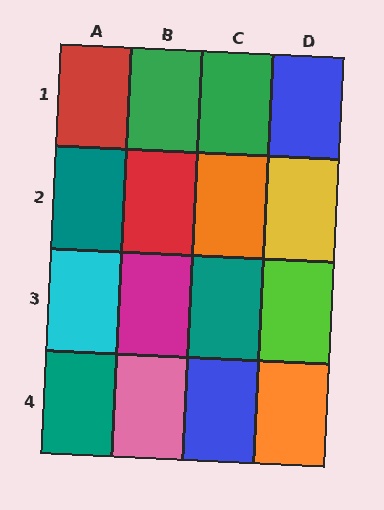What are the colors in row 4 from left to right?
Teal, pink, blue, orange.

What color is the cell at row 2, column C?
Orange.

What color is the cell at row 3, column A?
Cyan.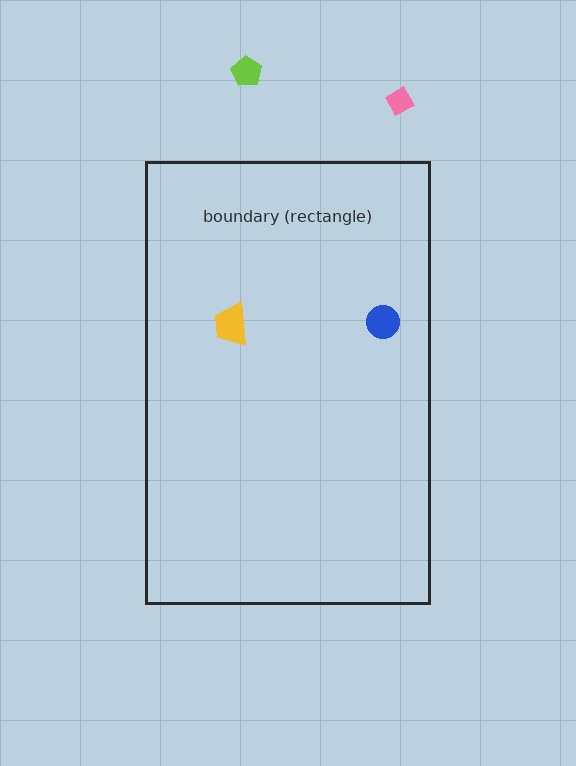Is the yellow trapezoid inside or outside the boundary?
Inside.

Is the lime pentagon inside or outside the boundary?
Outside.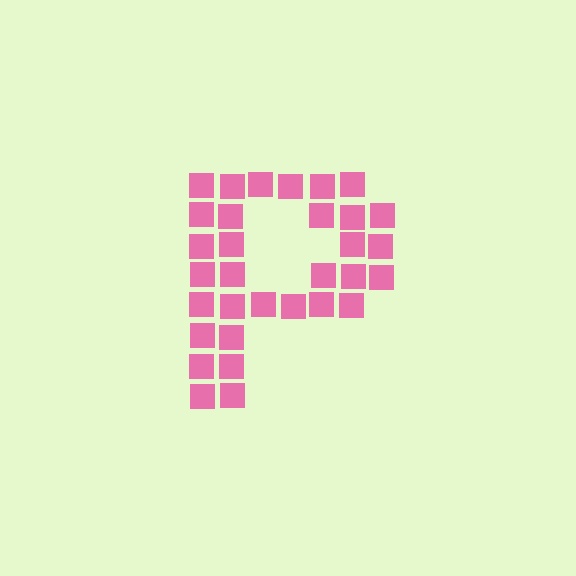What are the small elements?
The small elements are squares.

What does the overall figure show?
The overall figure shows the letter P.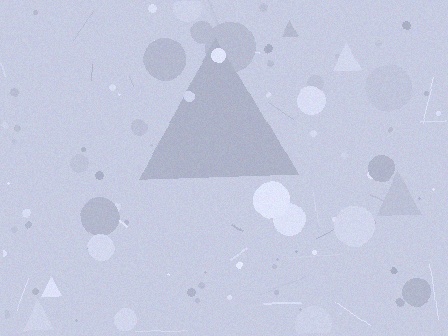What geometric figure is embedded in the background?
A triangle is embedded in the background.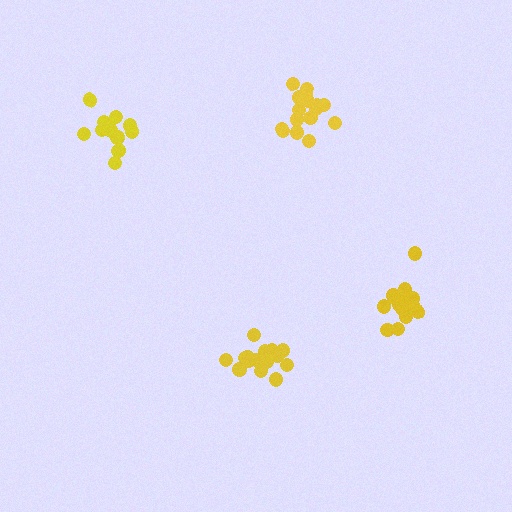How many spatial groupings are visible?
There are 4 spatial groupings.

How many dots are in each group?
Group 1: 14 dots, Group 2: 17 dots, Group 3: 13 dots, Group 4: 16 dots (60 total).